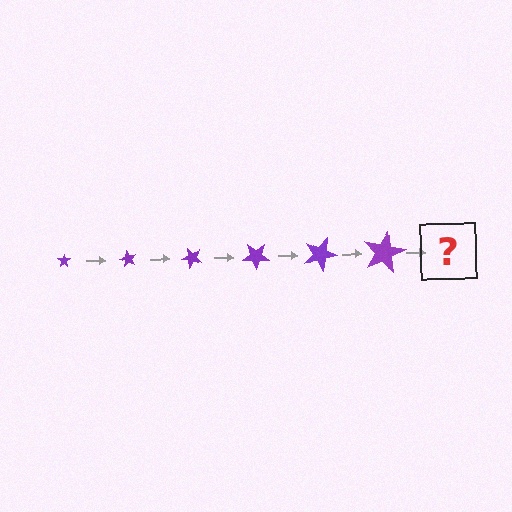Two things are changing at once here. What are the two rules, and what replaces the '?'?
The two rules are that the star grows larger each step and it rotates 60 degrees each step. The '?' should be a star, larger than the previous one and rotated 360 degrees from the start.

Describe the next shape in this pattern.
It should be a star, larger than the previous one and rotated 360 degrees from the start.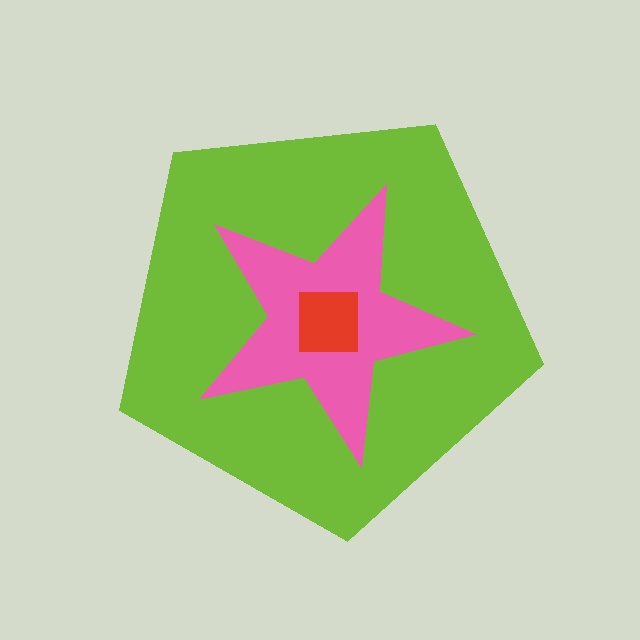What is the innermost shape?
The red square.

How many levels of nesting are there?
3.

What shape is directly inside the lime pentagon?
The pink star.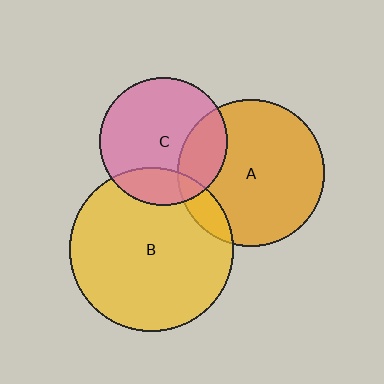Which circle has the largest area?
Circle B (yellow).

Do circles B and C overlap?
Yes.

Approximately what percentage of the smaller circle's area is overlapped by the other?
Approximately 20%.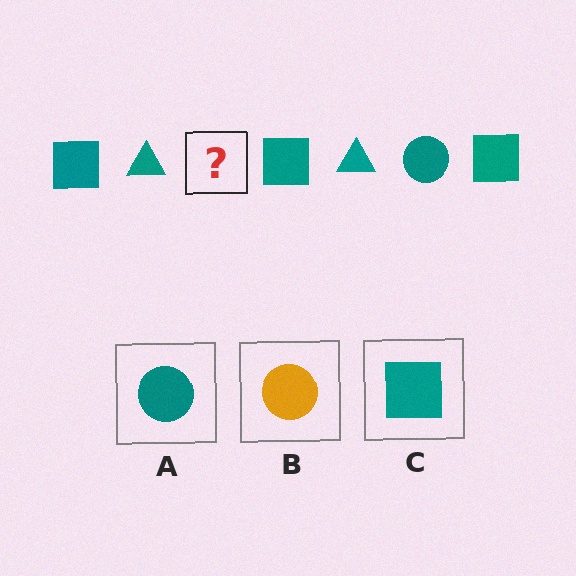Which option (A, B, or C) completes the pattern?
A.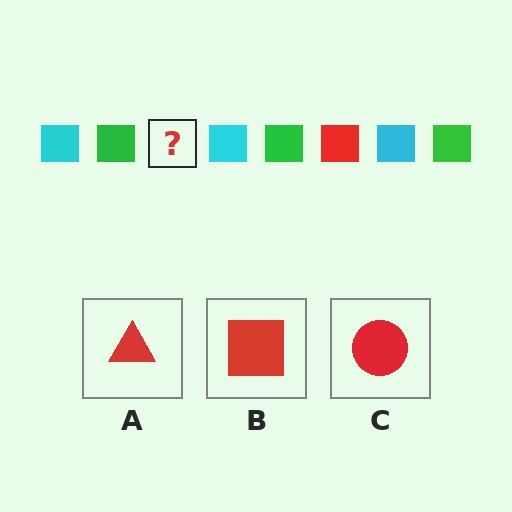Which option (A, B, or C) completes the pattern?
B.